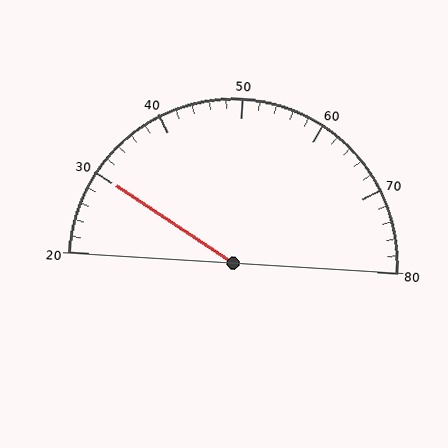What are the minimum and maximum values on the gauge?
The gauge ranges from 20 to 80.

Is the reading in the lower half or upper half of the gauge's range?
The reading is in the lower half of the range (20 to 80).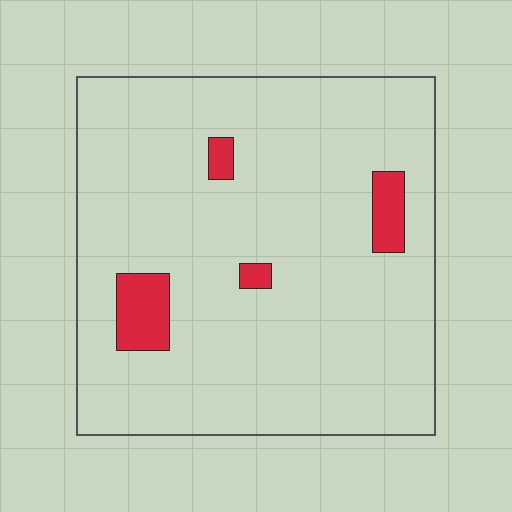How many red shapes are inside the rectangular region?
4.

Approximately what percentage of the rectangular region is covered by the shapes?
Approximately 5%.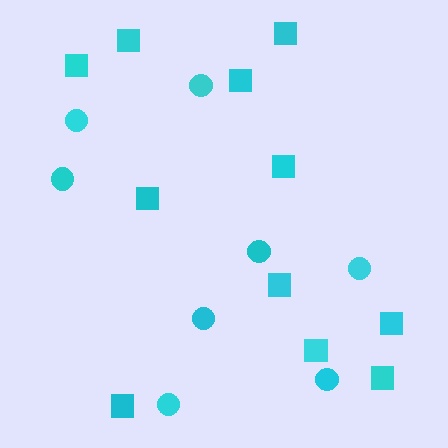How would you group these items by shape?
There are 2 groups: one group of squares (11) and one group of circles (8).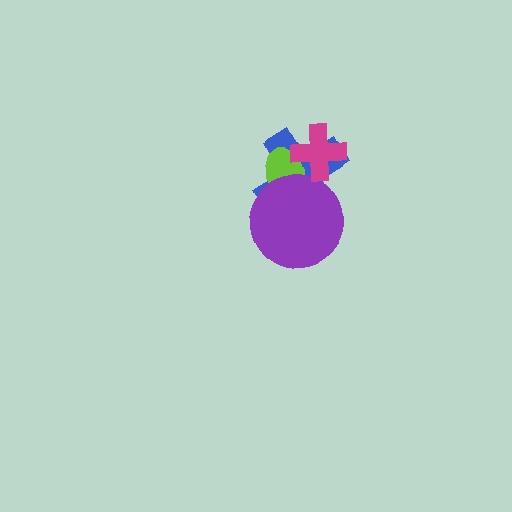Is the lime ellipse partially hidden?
Yes, it is partially covered by another shape.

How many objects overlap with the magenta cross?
2 objects overlap with the magenta cross.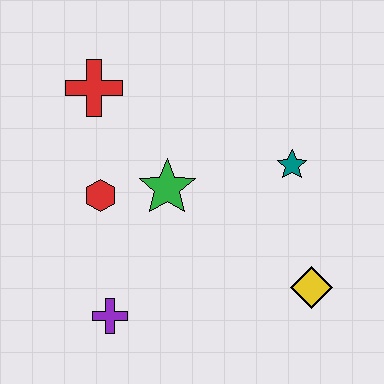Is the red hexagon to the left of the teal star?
Yes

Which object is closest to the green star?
The red hexagon is closest to the green star.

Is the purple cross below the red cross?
Yes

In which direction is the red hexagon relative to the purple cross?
The red hexagon is above the purple cross.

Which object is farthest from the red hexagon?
The yellow diamond is farthest from the red hexagon.